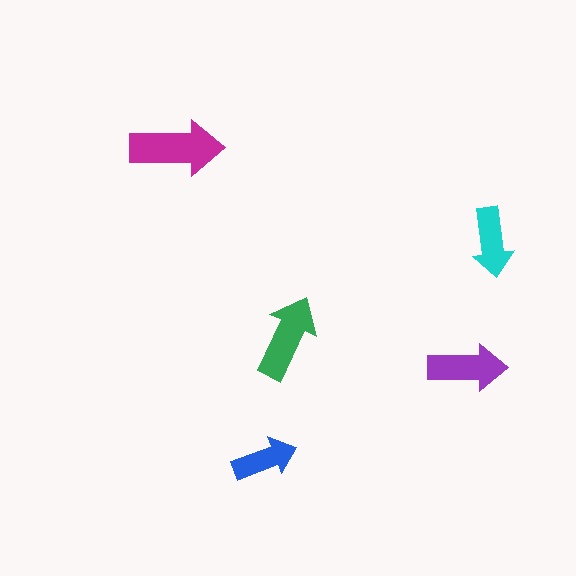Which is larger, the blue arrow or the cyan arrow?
The cyan one.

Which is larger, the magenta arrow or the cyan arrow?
The magenta one.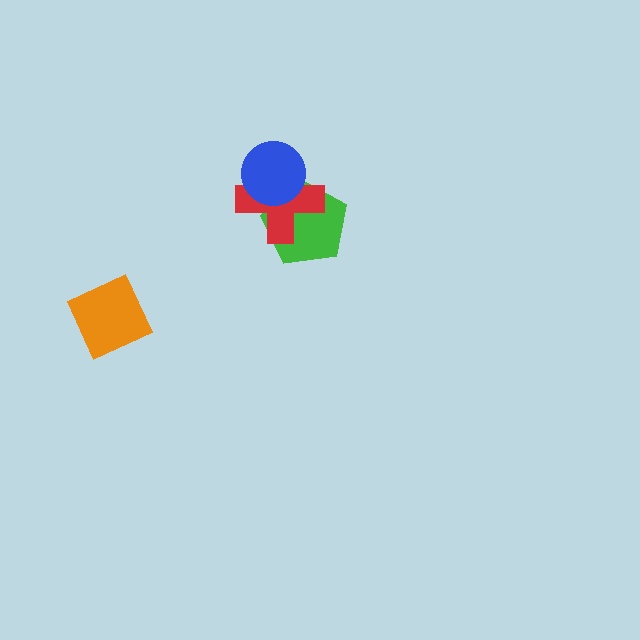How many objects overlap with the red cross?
2 objects overlap with the red cross.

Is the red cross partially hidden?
Yes, it is partially covered by another shape.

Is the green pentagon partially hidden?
Yes, it is partially covered by another shape.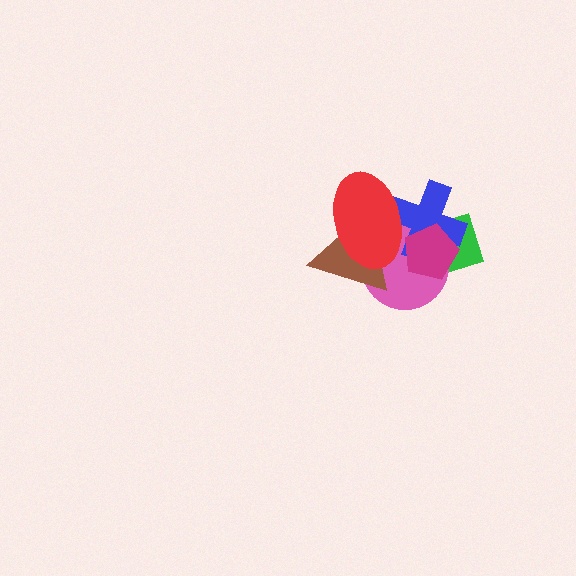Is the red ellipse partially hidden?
No, no other shape covers it.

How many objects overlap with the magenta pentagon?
4 objects overlap with the magenta pentagon.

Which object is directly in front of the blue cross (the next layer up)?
The magenta pentagon is directly in front of the blue cross.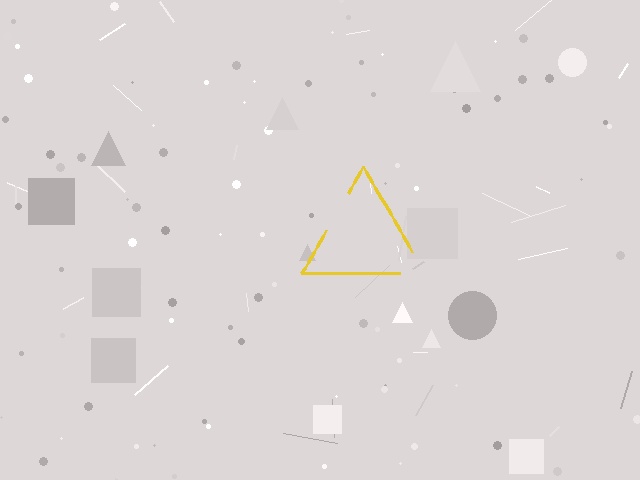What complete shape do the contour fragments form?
The contour fragments form a triangle.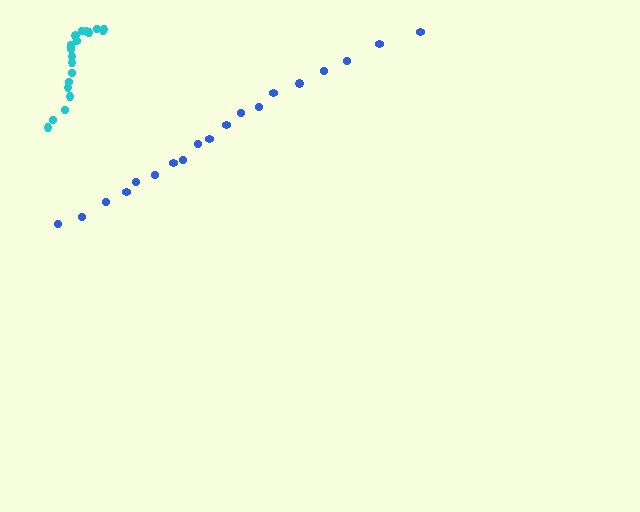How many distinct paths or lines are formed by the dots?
There are 2 distinct paths.